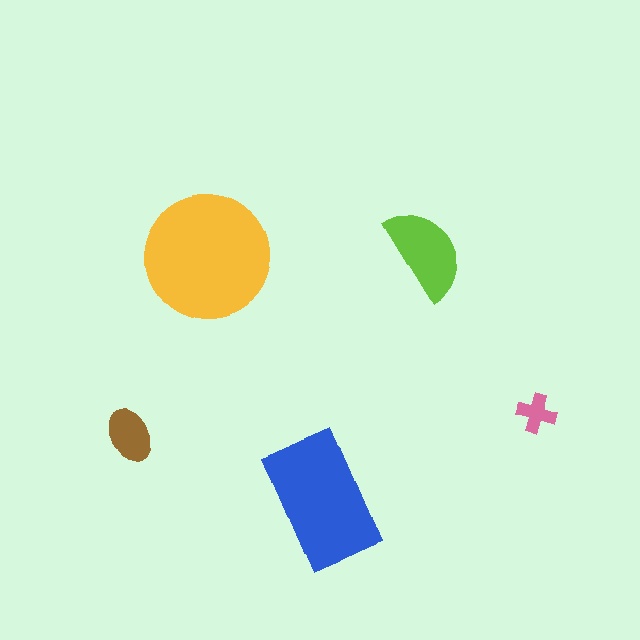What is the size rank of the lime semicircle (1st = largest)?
3rd.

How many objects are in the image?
There are 5 objects in the image.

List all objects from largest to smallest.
The yellow circle, the blue rectangle, the lime semicircle, the brown ellipse, the pink cross.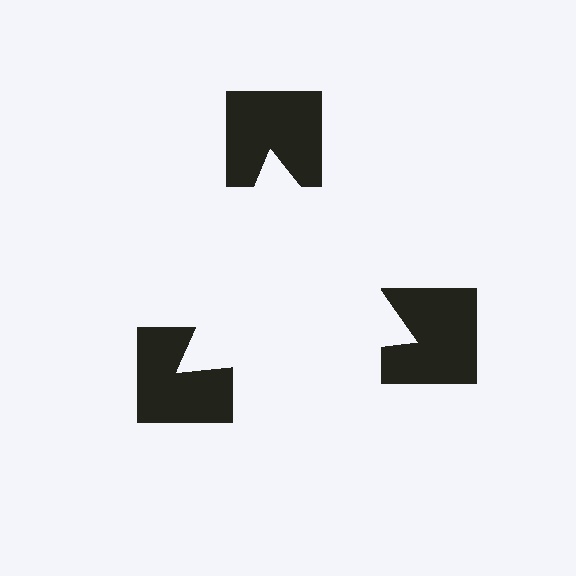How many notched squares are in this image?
There are 3 — one at each vertex of the illusory triangle.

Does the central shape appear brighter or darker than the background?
It typically appears slightly brighter than the background, even though no actual brightness change is drawn.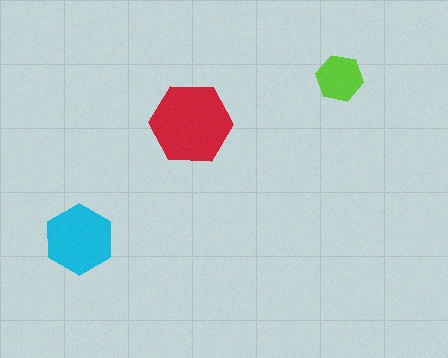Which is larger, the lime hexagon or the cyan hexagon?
The cyan one.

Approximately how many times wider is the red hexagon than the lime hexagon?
About 1.5 times wider.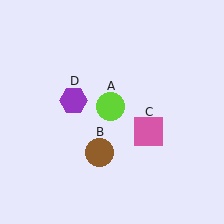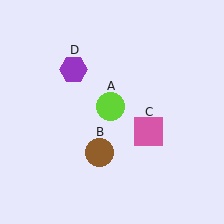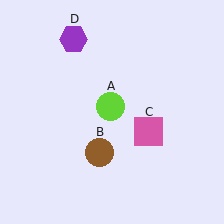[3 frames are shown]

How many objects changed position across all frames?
1 object changed position: purple hexagon (object D).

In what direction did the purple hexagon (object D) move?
The purple hexagon (object D) moved up.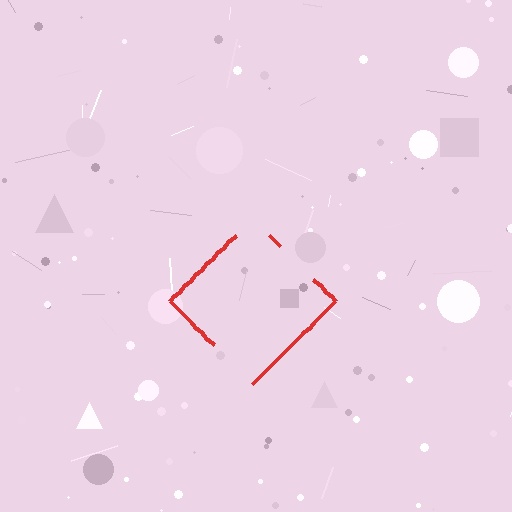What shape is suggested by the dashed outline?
The dashed outline suggests a diamond.